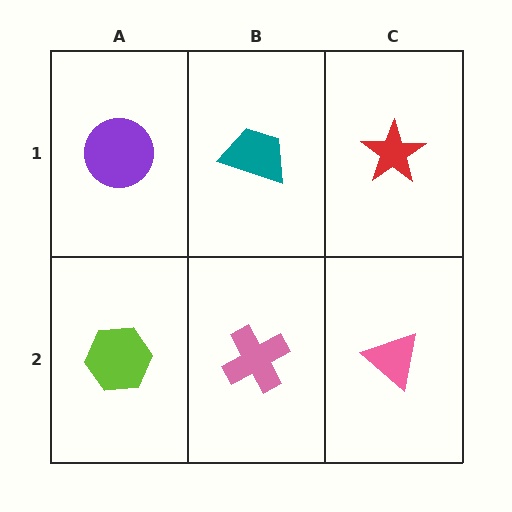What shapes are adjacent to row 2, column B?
A teal trapezoid (row 1, column B), a lime hexagon (row 2, column A), a pink triangle (row 2, column C).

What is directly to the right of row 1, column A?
A teal trapezoid.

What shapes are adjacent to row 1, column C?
A pink triangle (row 2, column C), a teal trapezoid (row 1, column B).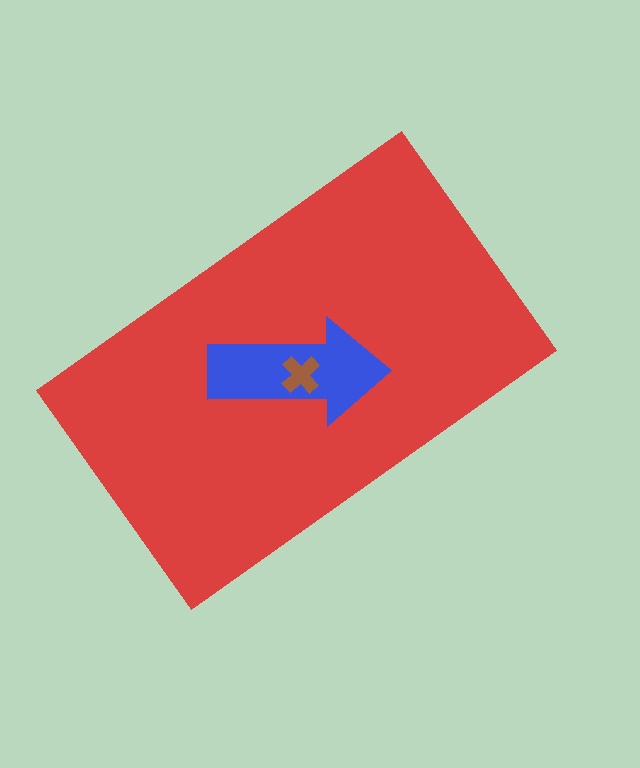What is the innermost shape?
The brown cross.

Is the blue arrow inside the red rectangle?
Yes.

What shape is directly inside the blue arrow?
The brown cross.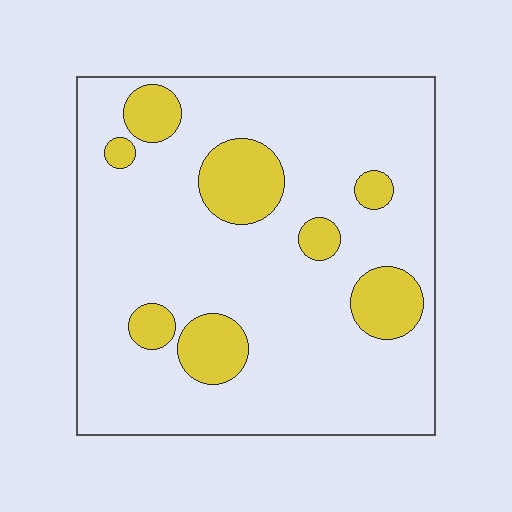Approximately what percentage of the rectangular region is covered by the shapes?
Approximately 15%.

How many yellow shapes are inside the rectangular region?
8.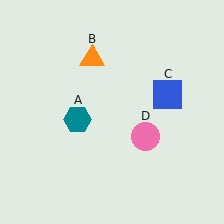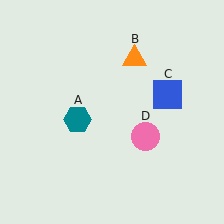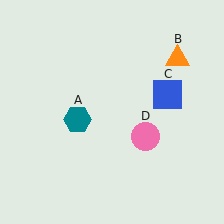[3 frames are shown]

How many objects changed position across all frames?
1 object changed position: orange triangle (object B).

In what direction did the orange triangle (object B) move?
The orange triangle (object B) moved right.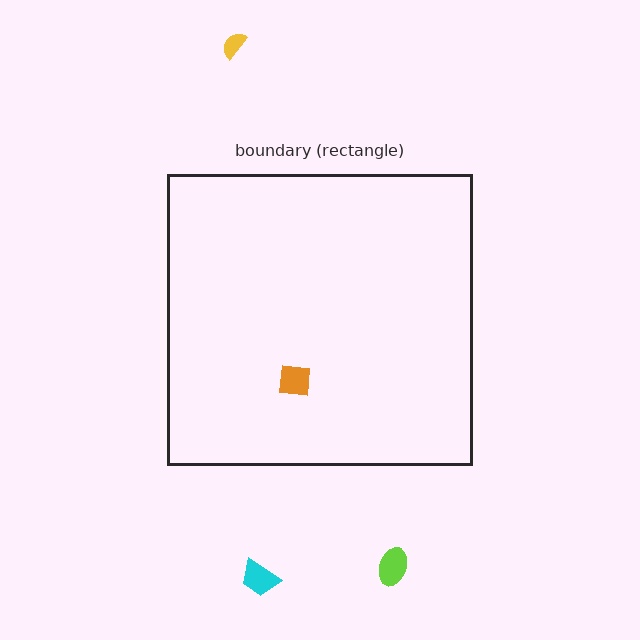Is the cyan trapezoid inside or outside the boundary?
Outside.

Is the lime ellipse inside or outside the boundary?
Outside.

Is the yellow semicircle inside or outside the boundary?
Outside.